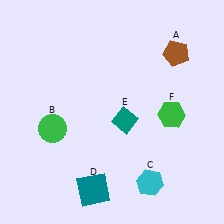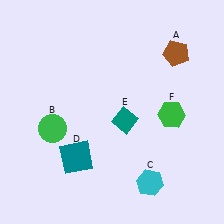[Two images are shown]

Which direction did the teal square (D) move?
The teal square (D) moved up.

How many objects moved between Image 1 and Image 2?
1 object moved between the two images.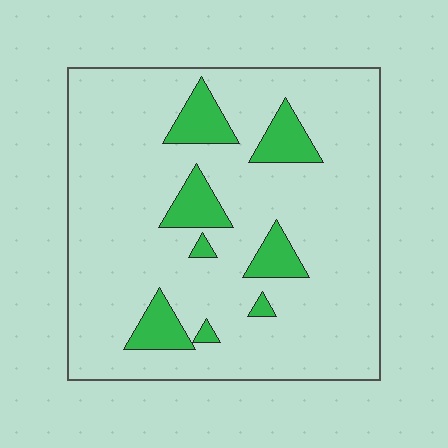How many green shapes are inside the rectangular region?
8.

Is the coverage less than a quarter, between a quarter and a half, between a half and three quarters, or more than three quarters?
Less than a quarter.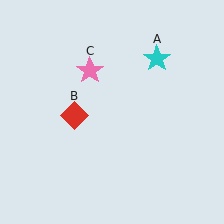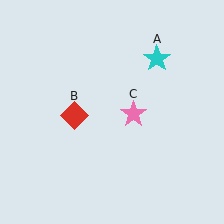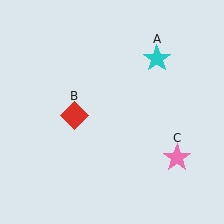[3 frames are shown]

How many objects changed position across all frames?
1 object changed position: pink star (object C).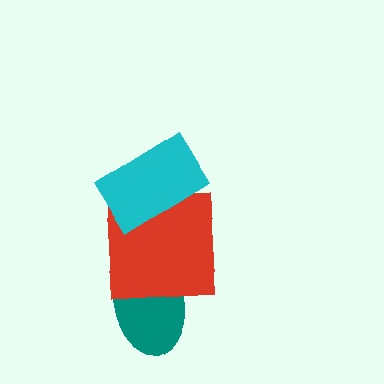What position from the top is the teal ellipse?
The teal ellipse is 3rd from the top.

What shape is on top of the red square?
The cyan rectangle is on top of the red square.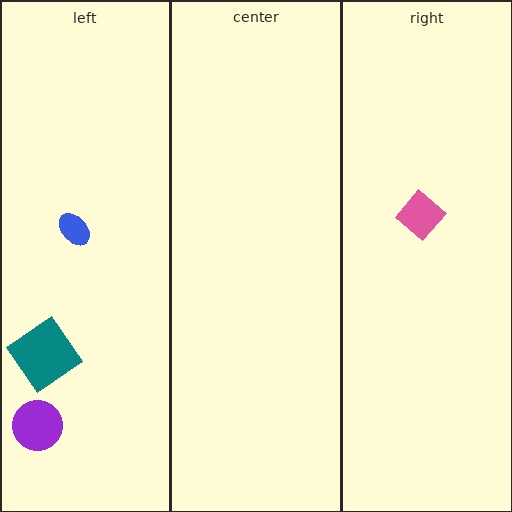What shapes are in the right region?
The pink diamond.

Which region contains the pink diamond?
The right region.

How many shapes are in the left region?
3.